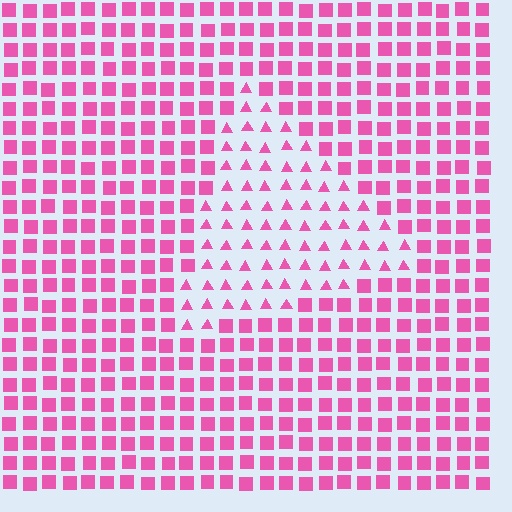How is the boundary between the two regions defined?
The boundary is defined by a change in element shape: triangles inside vs. squares outside. All elements share the same color and spacing.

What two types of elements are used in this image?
The image uses triangles inside the triangle region and squares outside it.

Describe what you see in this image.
The image is filled with small pink elements arranged in a uniform grid. A triangle-shaped region contains triangles, while the surrounding area contains squares. The boundary is defined purely by the change in element shape.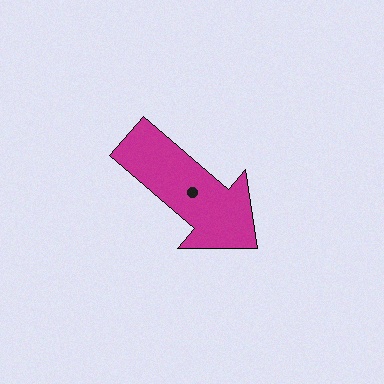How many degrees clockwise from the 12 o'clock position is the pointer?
Approximately 131 degrees.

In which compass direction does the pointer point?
Southeast.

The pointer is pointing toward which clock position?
Roughly 4 o'clock.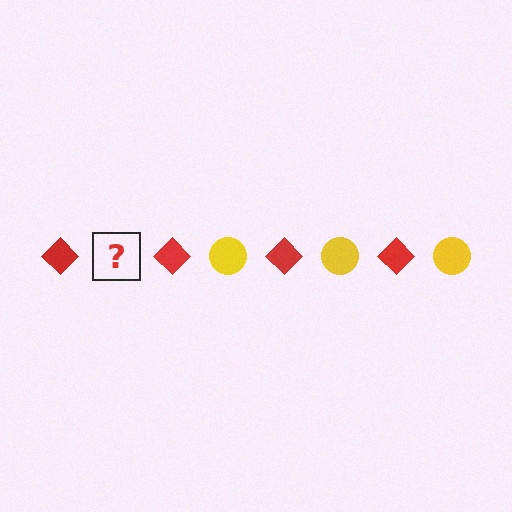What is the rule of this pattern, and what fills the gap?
The rule is that the pattern alternates between red diamond and yellow circle. The gap should be filled with a yellow circle.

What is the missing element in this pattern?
The missing element is a yellow circle.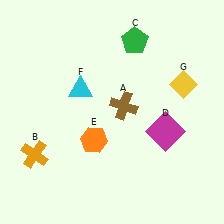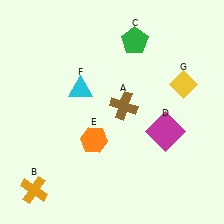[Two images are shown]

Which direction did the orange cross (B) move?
The orange cross (B) moved down.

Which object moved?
The orange cross (B) moved down.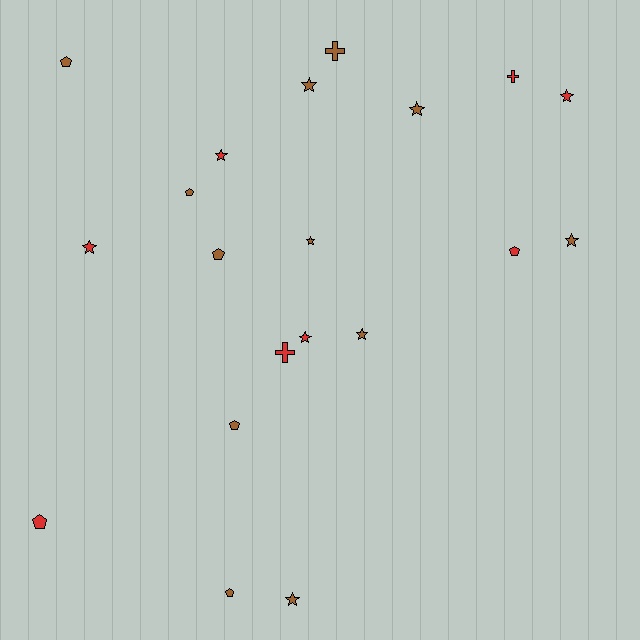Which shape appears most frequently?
Star, with 10 objects.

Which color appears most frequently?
Brown, with 12 objects.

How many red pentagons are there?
There are 2 red pentagons.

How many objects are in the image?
There are 20 objects.